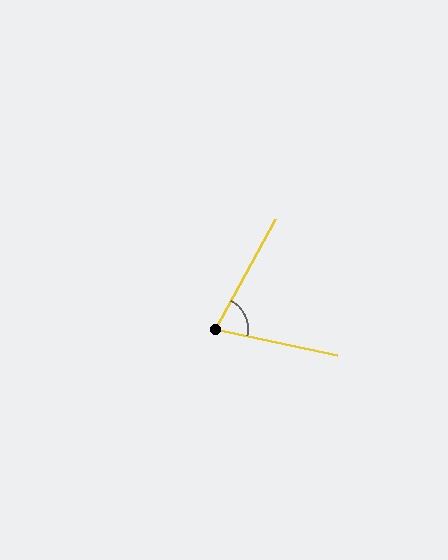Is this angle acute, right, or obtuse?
It is acute.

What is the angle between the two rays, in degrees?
Approximately 74 degrees.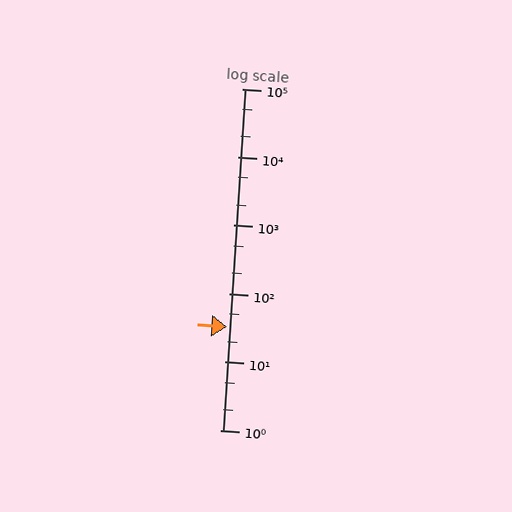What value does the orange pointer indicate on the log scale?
The pointer indicates approximately 33.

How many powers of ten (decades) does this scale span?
The scale spans 5 decades, from 1 to 100000.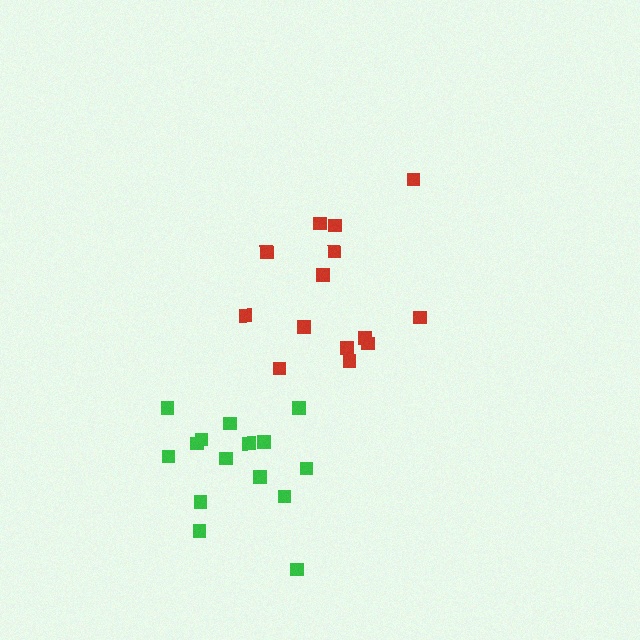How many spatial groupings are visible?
There are 2 spatial groupings.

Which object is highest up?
The red cluster is topmost.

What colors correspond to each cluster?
The clusters are colored: green, red.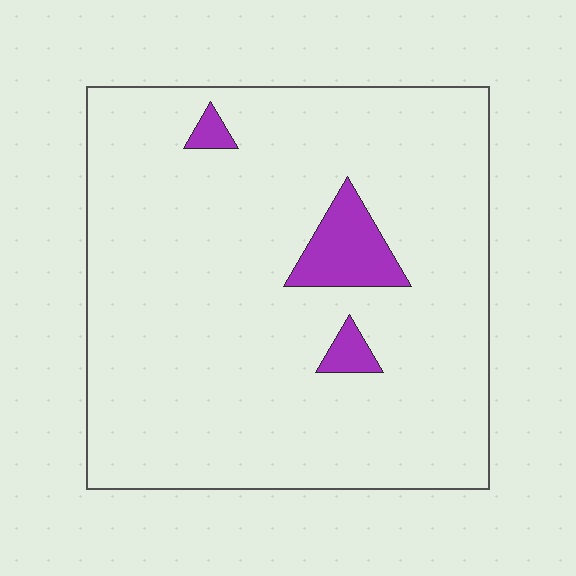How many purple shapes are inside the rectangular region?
3.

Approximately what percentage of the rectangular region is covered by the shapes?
Approximately 5%.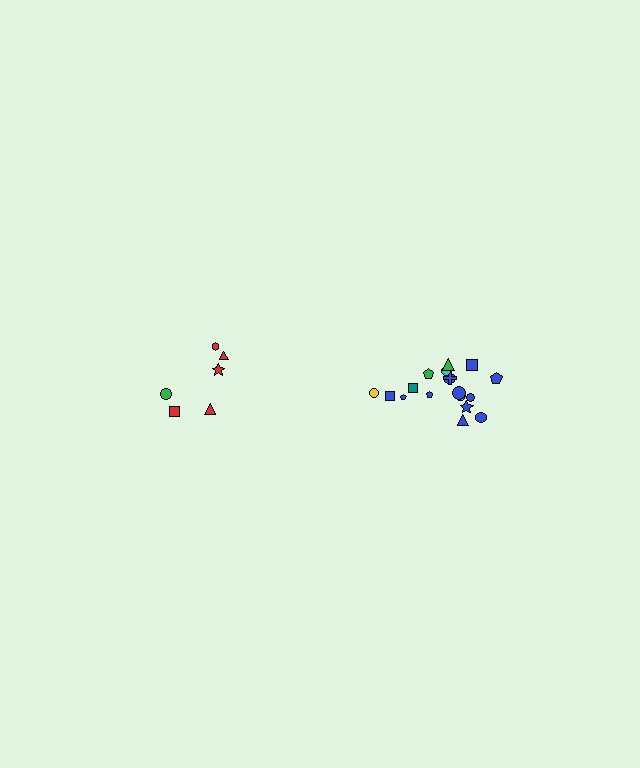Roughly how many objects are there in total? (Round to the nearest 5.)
Roughly 25 objects in total.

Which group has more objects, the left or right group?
The right group.